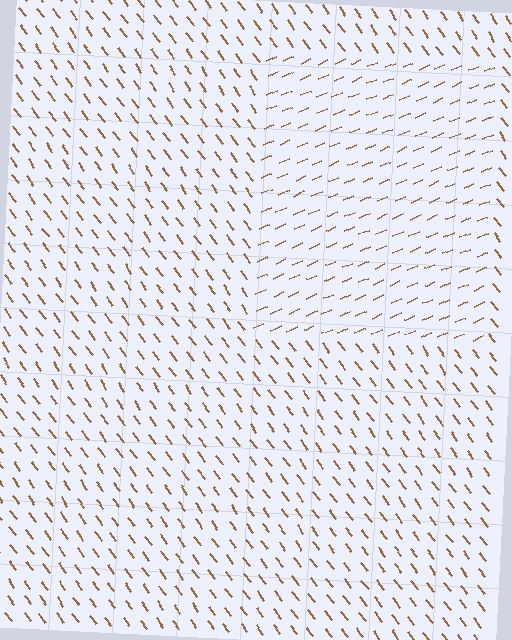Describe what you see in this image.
The image is filled with small brown line segments. A rectangle region in the image has lines oriented differently from the surrounding lines, creating a visible texture boundary.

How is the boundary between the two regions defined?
The boundary is defined purely by a change in line orientation (approximately 77 degrees difference). All lines are the same color and thickness.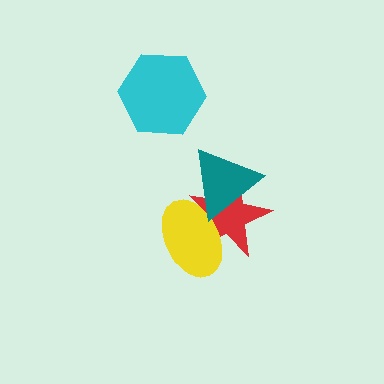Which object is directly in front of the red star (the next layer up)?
The yellow ellipse is directly in front of the red star.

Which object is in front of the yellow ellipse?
The teal triangle is in front of the yellow ellipse.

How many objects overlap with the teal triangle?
2 objects overlap with the teal triangle.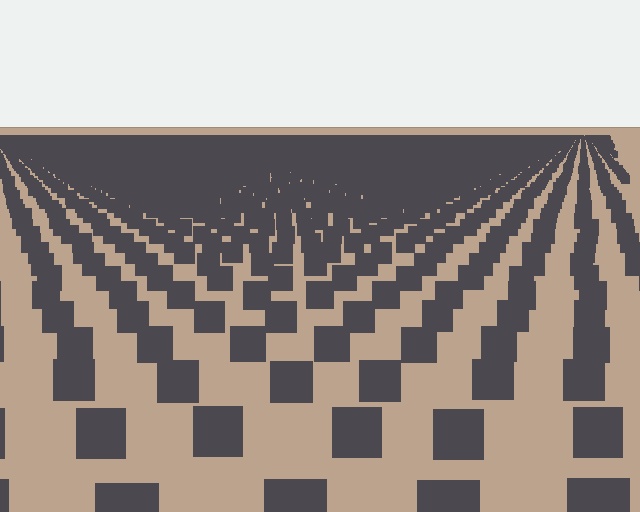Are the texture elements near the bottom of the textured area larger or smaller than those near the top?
Larger. Near the bottom, elements are closer to the viewer and appear at a bigger on-screen size.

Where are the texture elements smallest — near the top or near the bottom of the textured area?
Near the top.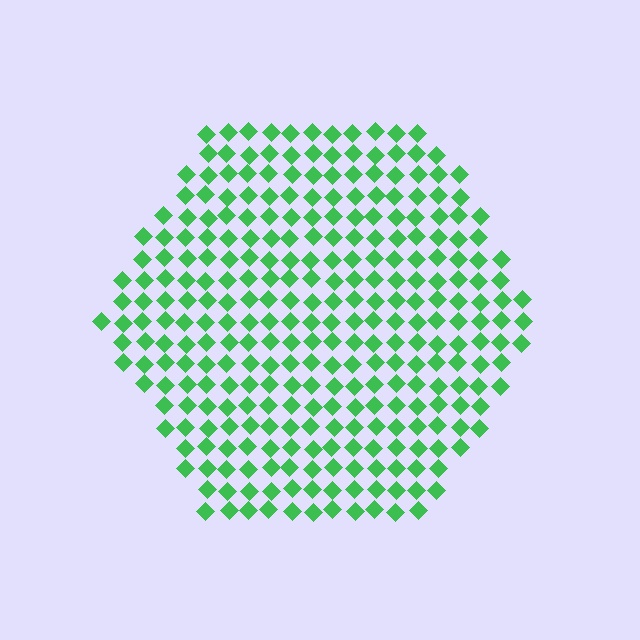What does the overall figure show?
The overall figure shows a hexagon.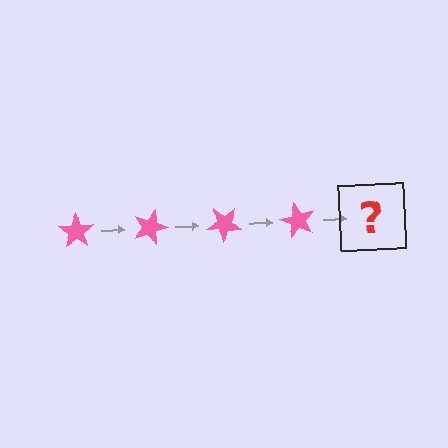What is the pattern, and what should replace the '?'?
The pattern is that the star rotates 20 degrees each step. The '?' should be a pink star rotated 80 degrees.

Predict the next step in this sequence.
The next step is a pink star rotated 80 degrees.